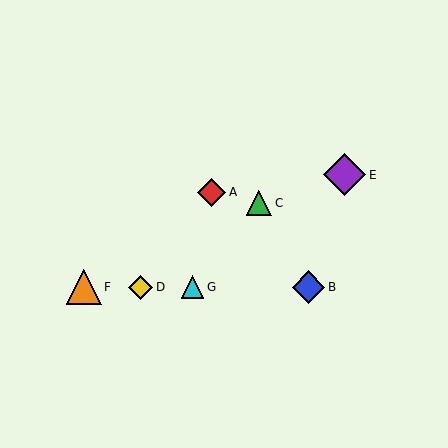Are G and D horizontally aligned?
Yes, both are at y≈287.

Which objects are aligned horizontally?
Objects B, D, F, G are aligned horizontally.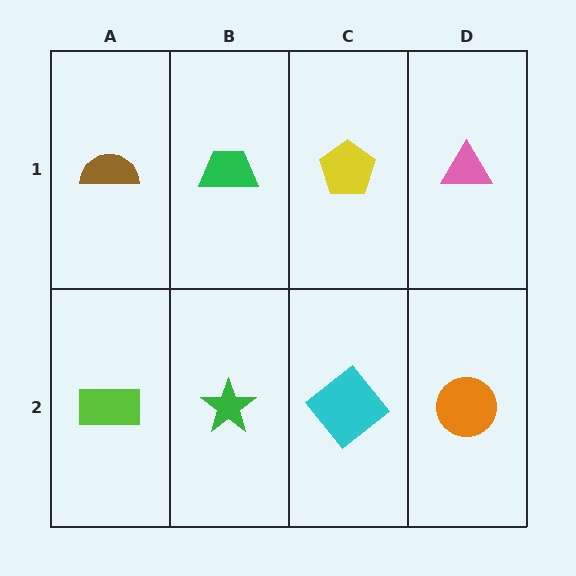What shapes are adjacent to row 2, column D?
A pink triangle (row 1, column D), a cyan diamond (row 2, column C).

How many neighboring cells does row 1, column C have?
3.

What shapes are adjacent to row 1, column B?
A green star (row 2, column B), a brown semicircle (row 1, column A), a yellow pentagon (row 1, column C).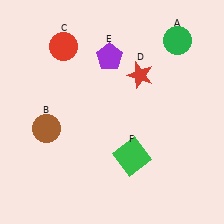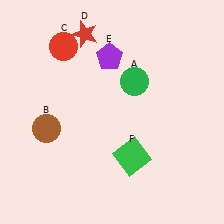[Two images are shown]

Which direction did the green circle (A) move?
The green circle (A) moved left.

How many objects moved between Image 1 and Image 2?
2 objects moved between the two images.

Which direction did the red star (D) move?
The red star (D) moved left.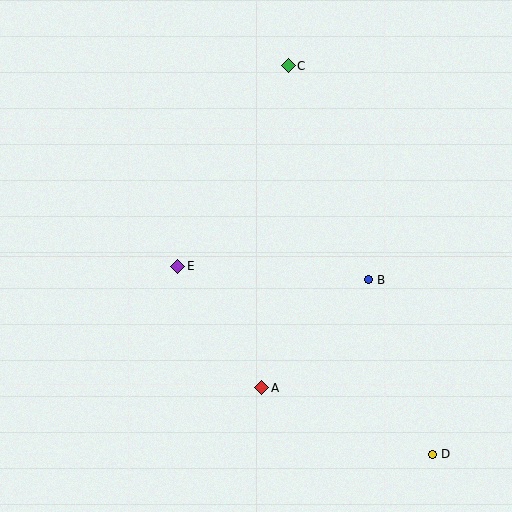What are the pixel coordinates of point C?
Point C is at (288, 66).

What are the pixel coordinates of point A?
Point A is at (262, 388).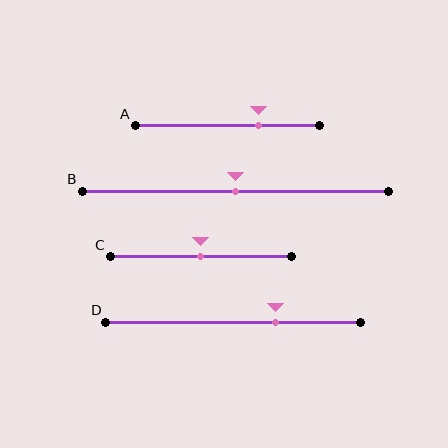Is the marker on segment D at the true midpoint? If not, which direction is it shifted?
No, the marker on segment D is shifted to the right by about 17% of the segment length.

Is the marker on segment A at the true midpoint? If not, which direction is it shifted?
No, the marker on segment A is shifted to the right by about 17% of the segment length.